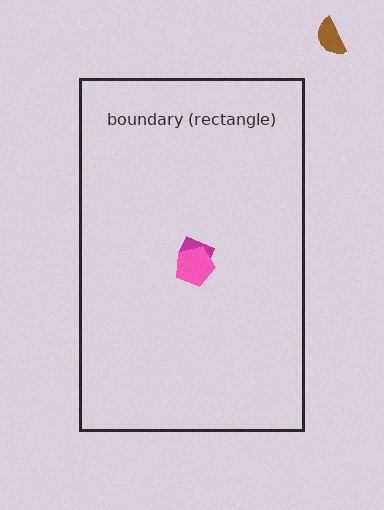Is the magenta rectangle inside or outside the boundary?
Inside.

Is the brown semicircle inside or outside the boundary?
Outside.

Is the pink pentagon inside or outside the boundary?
Inside.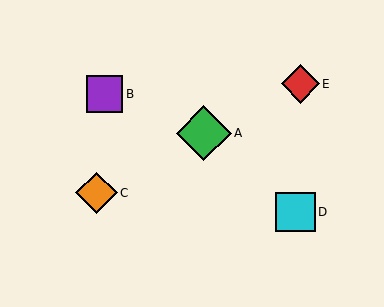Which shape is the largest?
The green diamond (labeled A) is the largest.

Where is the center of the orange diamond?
The center of the orange diamond is at (96, 193).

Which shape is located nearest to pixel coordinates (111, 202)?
The orange diamond (labeled C) at (96, 193) is nearest to that location.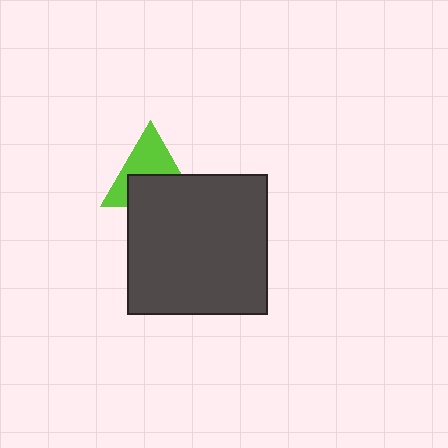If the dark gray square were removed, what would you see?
You would see the complete lime triangle.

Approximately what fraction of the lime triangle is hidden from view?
Roughly 49% of the lime triangle is hidden behind the dark gray square.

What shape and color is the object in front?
The object in front is a dark gray square.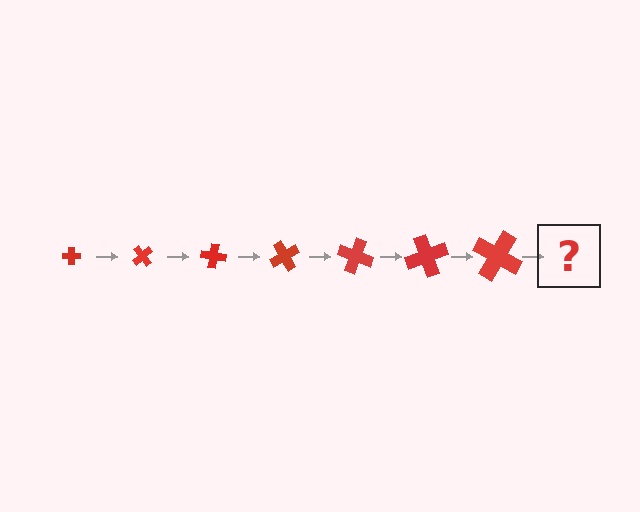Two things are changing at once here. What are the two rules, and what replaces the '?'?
The two rules are that the cross grows larger each step and it rotates 50 degrees each step. The '?' should be a cross, larger than the previous one and rotated 350 degrees from the start.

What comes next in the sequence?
The next element should be a cross, larger than the previous one and rotated 350 degrees from the start.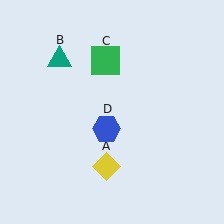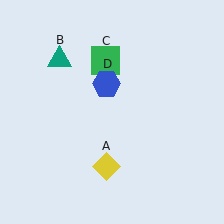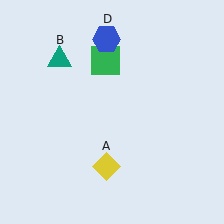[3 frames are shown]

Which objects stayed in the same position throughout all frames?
Yellow diamond (object A) and teal triangle (object B) and green square (object C) remained stationary.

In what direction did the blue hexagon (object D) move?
The blue hexagon (object D) moved up.